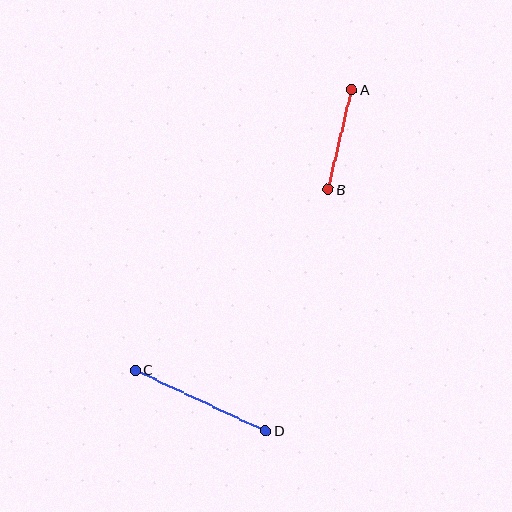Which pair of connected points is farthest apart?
Points C and D are farthest apart.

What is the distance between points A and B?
The distance is approximately 102 pixels.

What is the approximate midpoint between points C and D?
The midpoint is at approximately (200, 400) pixels.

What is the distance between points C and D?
The distance is approximately 144 pixels.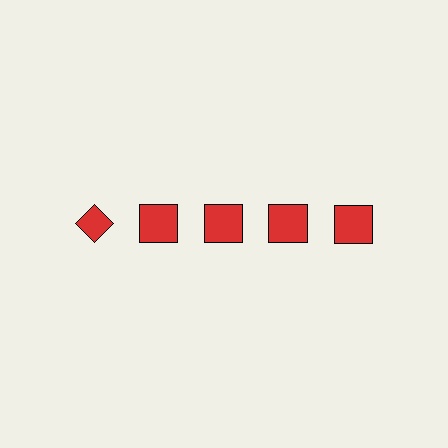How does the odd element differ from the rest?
It has a different shape: diamond instead of square.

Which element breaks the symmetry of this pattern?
The red diamond in the top row, leftmost column breaks the symmetry. All other shapes are red squares.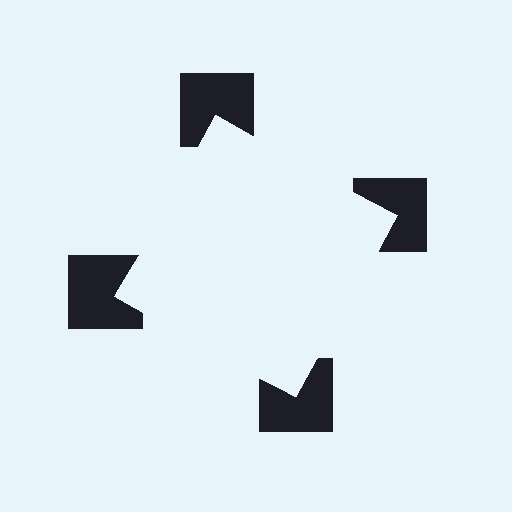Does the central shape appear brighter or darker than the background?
It typically appears slightly brighter than the background, even though no actual brightness change is drawn.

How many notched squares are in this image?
There are 4 — one at each vertex of the illusory square.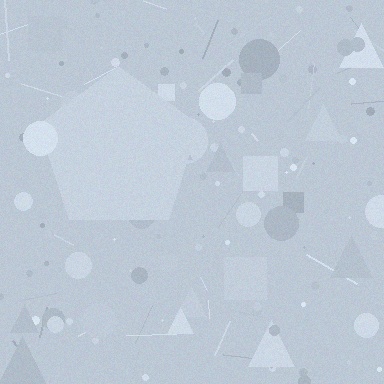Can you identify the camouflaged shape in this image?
The camouflaged shape is a pentagon.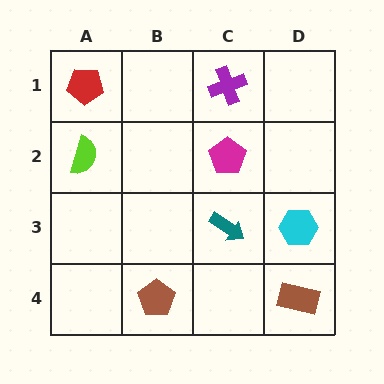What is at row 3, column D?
A cyan hexagon.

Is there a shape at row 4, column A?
No, that cell is empty.